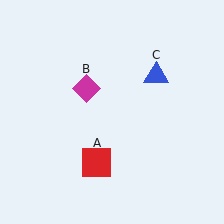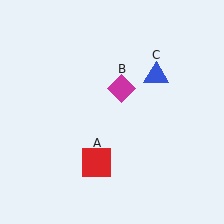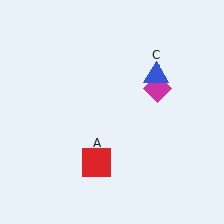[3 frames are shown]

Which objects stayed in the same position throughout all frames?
Red square (object A) and blue triangle (object C) remained stationary.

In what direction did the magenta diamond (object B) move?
The magenta diamond (object B) moved right.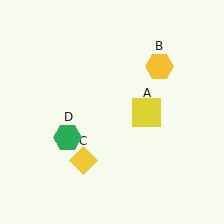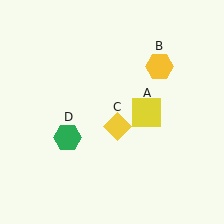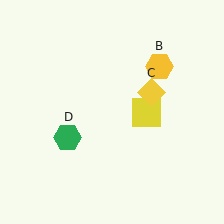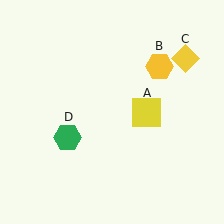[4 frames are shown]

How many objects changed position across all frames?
1 object changed position: yellow diamond (object C).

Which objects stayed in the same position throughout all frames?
Yellow square (object A) and yellow hexagon (object B) and green hexagon (object D) remained stationary.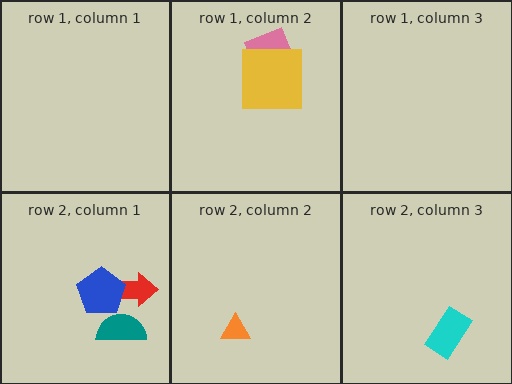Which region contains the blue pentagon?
The row 2, column 1 region.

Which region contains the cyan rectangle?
The row 2, column 3 region.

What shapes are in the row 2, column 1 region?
The red arrow, the blue pentagon, the teal semicircle.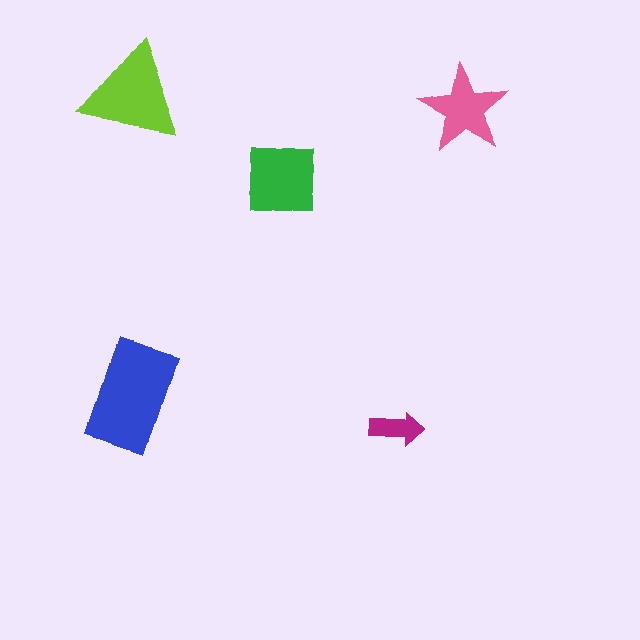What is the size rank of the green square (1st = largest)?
3rd.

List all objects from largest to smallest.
The blue rectangle, the lime triangle, the green square, the pink star, the magenta arrow.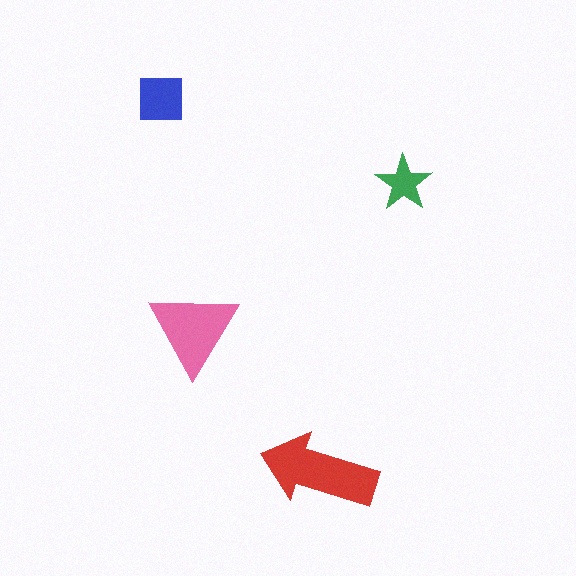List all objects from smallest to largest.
The green star, the blue square, the pink triangle, the red arrow.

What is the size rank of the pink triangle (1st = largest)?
2nd.